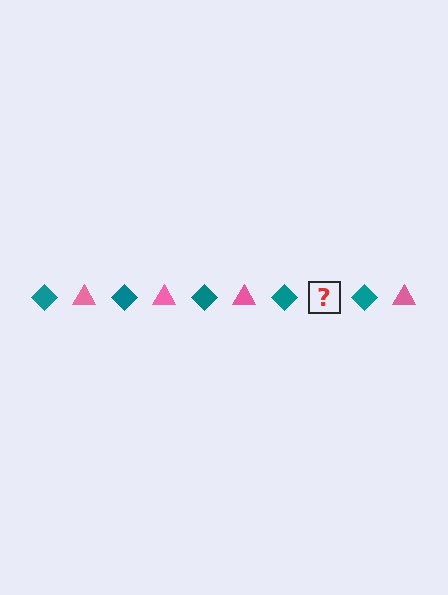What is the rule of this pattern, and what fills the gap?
The rule is that the pattern alternates between teal diamond and pink triangle. The gap should be filled with a pink triangle.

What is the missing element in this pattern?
The missing element is a pink triangle.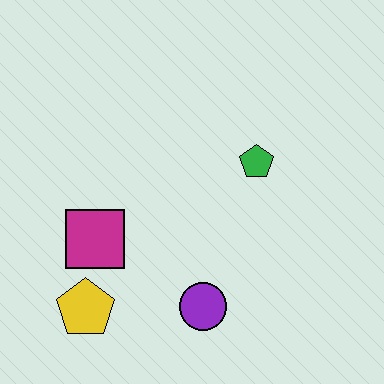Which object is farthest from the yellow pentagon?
The green pentagon is farthest from the yellow pentagon.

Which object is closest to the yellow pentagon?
The magenta square is closest to the yellow pentagon.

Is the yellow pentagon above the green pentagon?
No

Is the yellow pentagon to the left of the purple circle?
Yes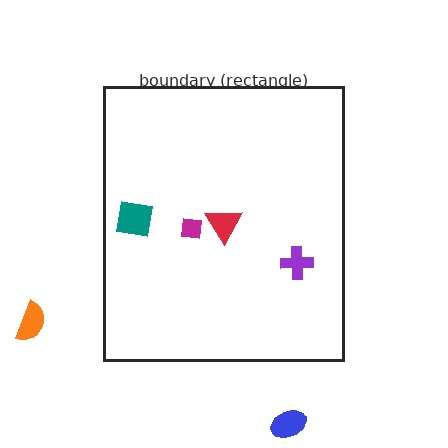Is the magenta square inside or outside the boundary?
Inside.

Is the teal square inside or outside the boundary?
Inside.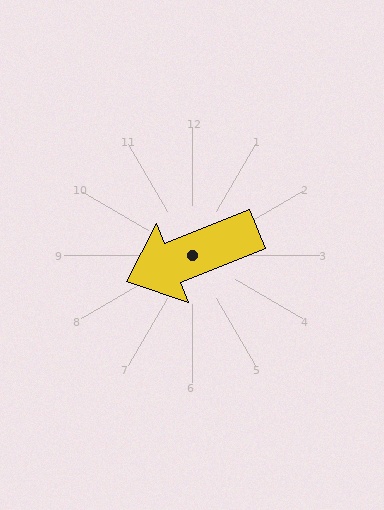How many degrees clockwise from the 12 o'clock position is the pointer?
Approximately 248 degrees.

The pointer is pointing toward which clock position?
Roughly 8 o'clock.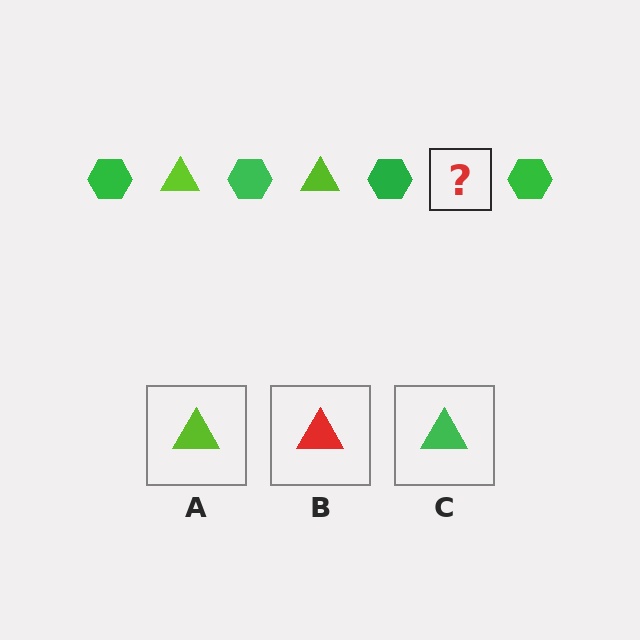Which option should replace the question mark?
Option A.